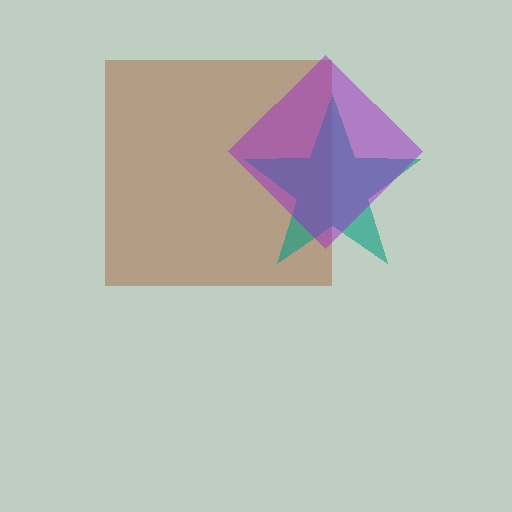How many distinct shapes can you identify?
There are 3 distinct shapes: a brown square, a teal star, a purple diamond.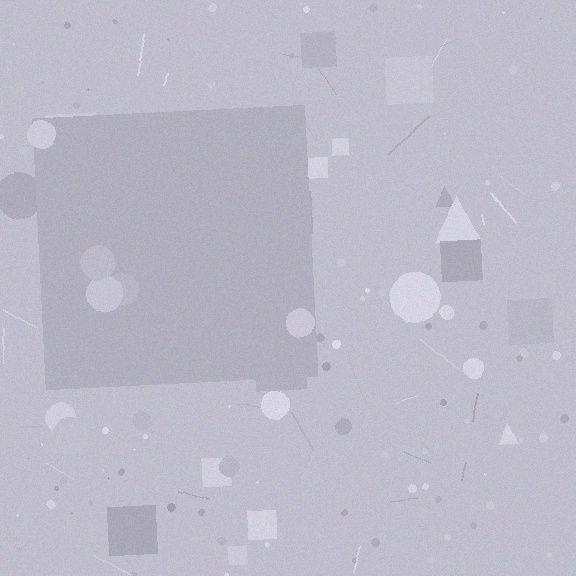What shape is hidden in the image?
A square is hidden in the image.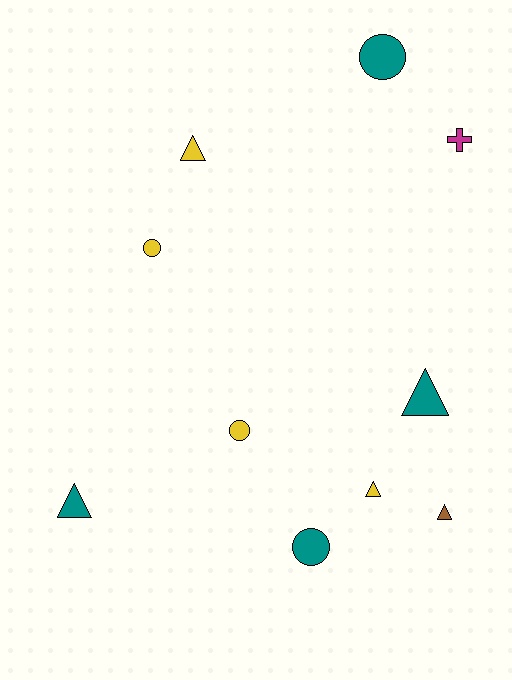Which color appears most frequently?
Teal, with 4 objects.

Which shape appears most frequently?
Triangle, with 5 objects.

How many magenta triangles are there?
There are no magenta triangles.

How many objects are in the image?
There are 10 objects.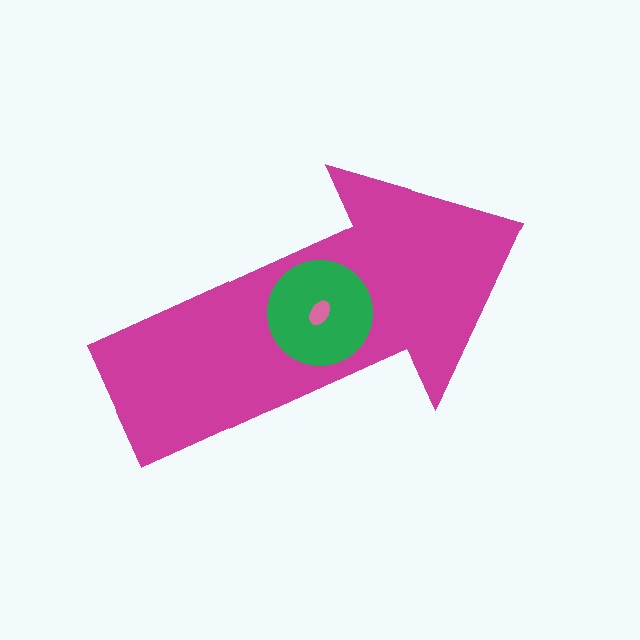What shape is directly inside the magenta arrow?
The green circle.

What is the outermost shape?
The magenta arrow.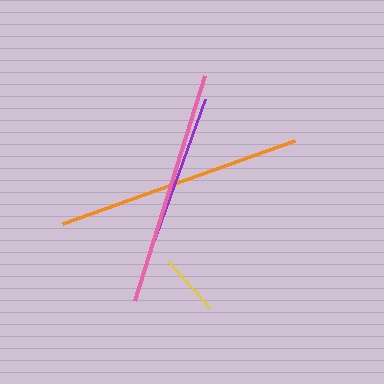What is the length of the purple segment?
The purple segment is approximately 171 pixels long.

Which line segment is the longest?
The orange line is the longest at approximately 247 pixels.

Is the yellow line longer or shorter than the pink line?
The pink line is longer than the yellow line.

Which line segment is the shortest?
The yellow line is the shortest at approximately 62 pixels.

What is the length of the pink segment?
The pink segment is approximately 236 pixels long.